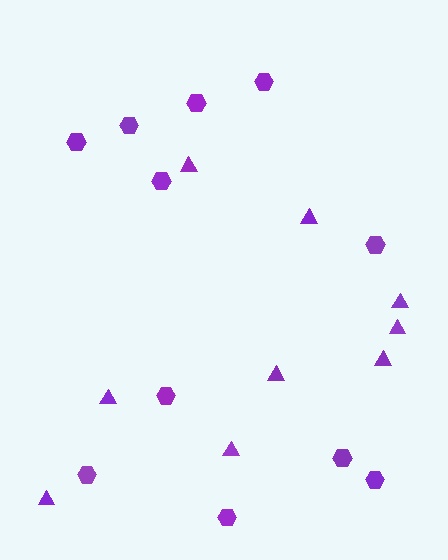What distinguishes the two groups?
There are 2 groups: one group of hexagons (11) and one group of triangles (9).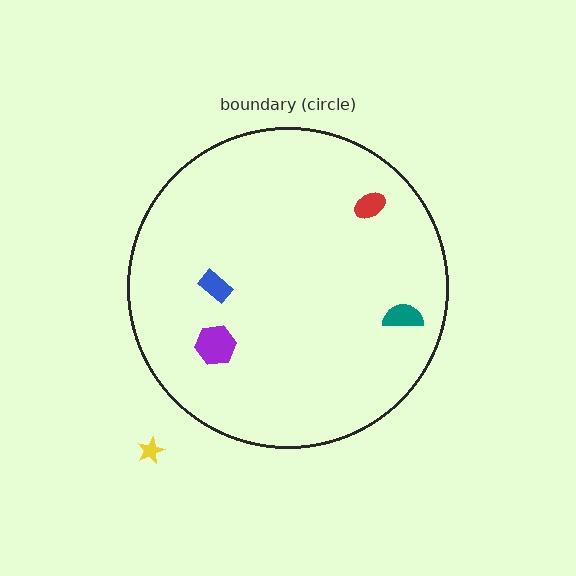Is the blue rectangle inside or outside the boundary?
Inside.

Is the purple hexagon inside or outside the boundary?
Inside.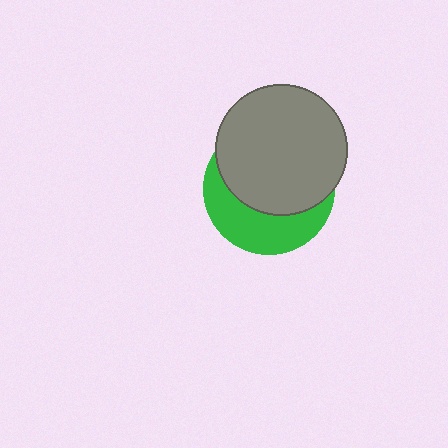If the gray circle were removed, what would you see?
You would see the complete green circle.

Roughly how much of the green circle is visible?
A small part of it is visible (roughly 39%).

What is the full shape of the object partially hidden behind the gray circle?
The partially hidden object is a green circle.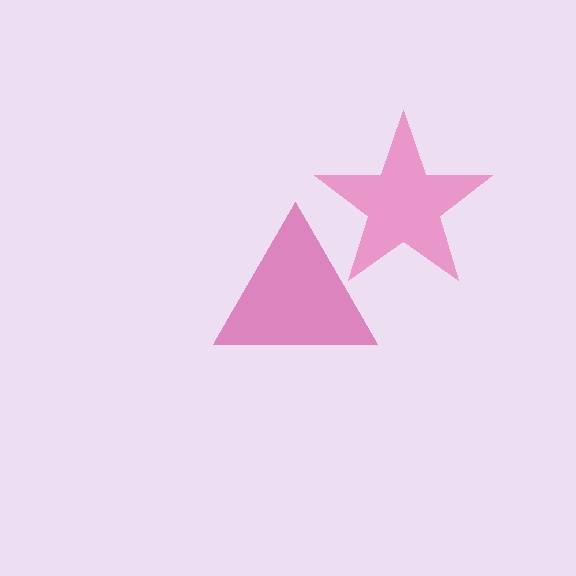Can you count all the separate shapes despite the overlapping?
Yes, there are 2 separate shapes.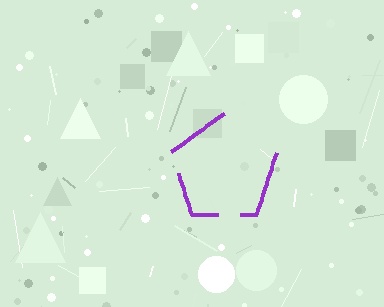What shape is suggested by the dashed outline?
The dashed outline suggests a pentagon.